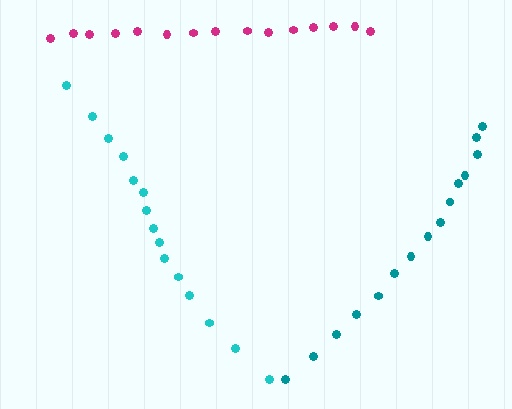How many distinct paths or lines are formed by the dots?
There are 3 distinct paths.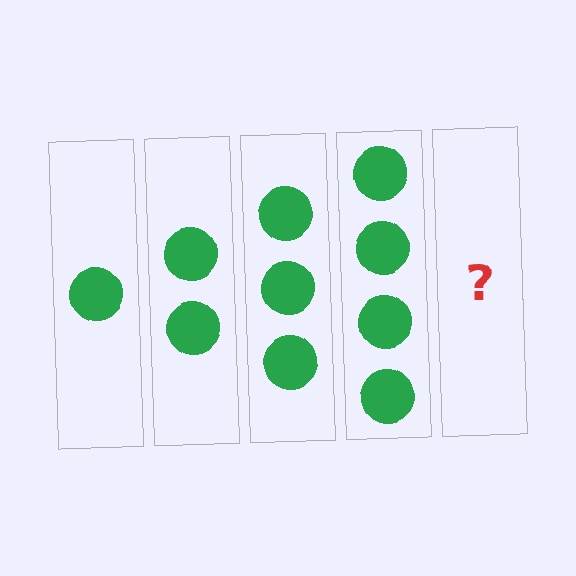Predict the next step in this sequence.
The next step is 5 circles.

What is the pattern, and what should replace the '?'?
The pattern is that each step adds one more circle. The '?' should be 5 circles.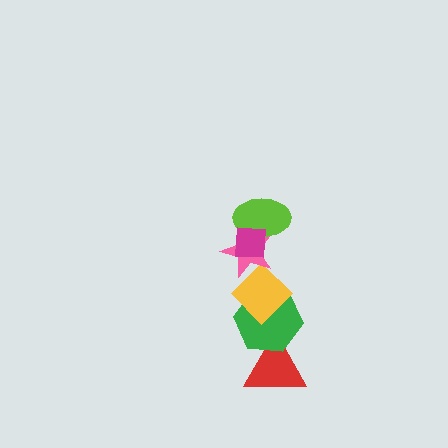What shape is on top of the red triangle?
The green hexagon is on top of the red triangle.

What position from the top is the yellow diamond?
The yellow diamond is 4th from the top.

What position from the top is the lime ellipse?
The lime ellipse is 2nd from the top.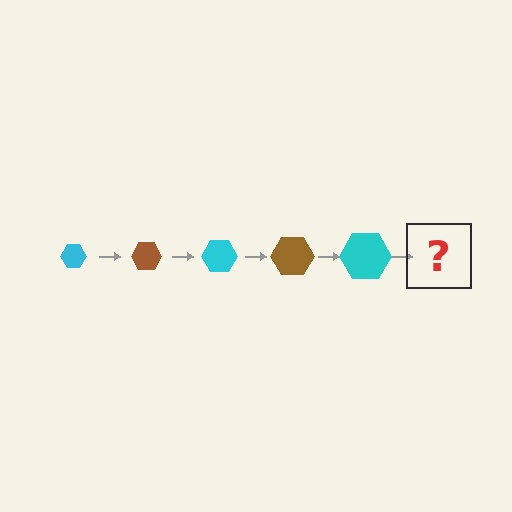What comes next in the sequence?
The next element should be a brown hexagon, larger than the previous one.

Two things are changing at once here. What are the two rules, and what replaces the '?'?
The two rules are that the hexagon grows larger each step and the color cycles through cyan and brown. The '?' should be a brown hexagon, larger than the previous one.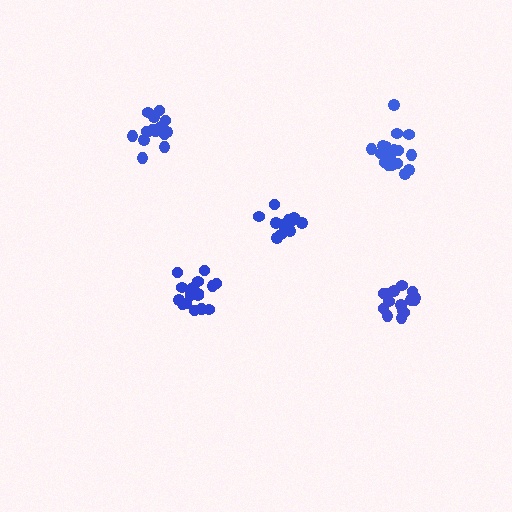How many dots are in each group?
Group 1: 13 dots, Group 2: 16 dots, Group 3: 17 dots, Group 4: 17 dots, Group 5: 15 dots (78 total).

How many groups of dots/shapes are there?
There are 5 groups.